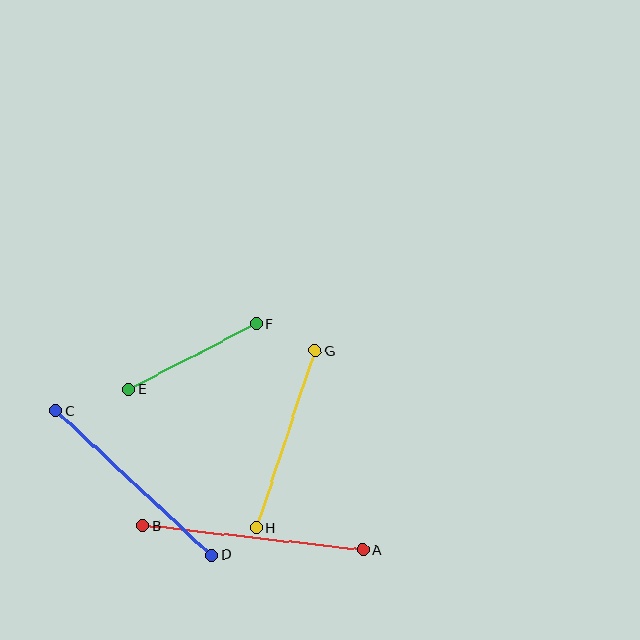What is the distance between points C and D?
The distance is approximately 212 pixels.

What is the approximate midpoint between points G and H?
The midpoint is at approximately (286, 439) pixels.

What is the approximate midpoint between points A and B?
The midpoint is at approximately (253, 538) pixels.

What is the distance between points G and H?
The distance is approximately 187 pixels.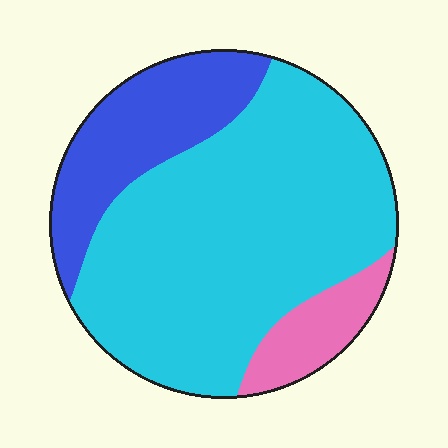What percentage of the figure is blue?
Blue takes up about one fifth (1/5) of the figure.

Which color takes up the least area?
Pink, at roughly 10%.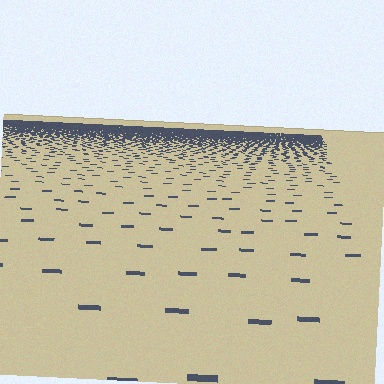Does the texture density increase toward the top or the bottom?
Density increases toward the top.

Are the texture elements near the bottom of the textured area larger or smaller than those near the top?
Larger. Near the bottom, elements are closer to the viewer and appear at a bigger on-screen size.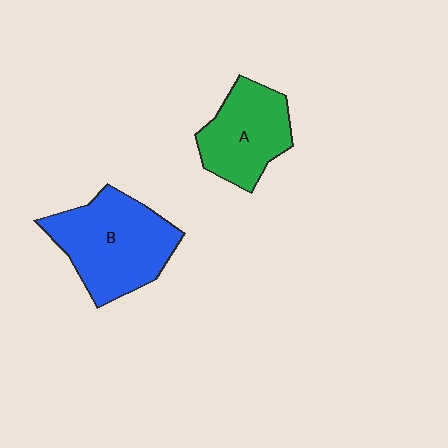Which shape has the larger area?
Shape B (blue).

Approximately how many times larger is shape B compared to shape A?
Approximately 1.4 times.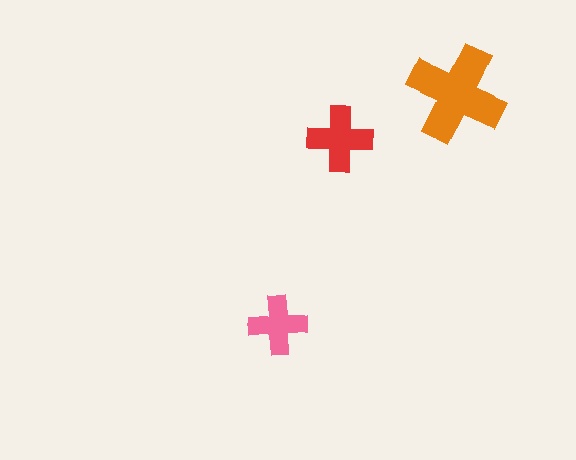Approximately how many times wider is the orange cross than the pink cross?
About 1.5 times wider.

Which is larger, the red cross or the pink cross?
The red one.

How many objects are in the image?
There are 3 objects in the image.